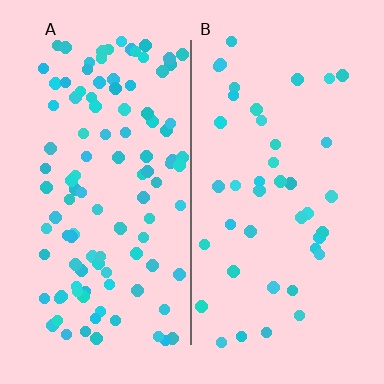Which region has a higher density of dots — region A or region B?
A (the left).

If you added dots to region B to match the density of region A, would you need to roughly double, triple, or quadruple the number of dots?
Approximately triple.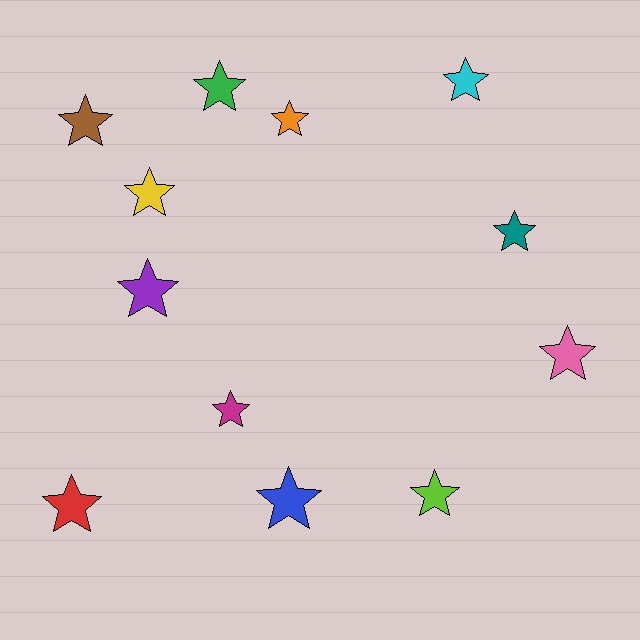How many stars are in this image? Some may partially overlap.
There are 12 stars.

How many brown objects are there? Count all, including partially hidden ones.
There is 1 brown object.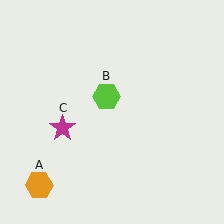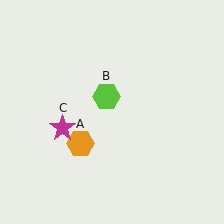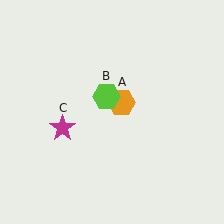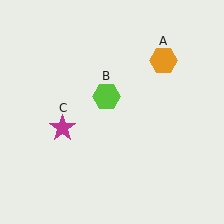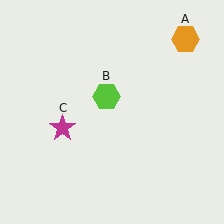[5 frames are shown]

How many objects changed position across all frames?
1 object changed position: orange hexagon (object A).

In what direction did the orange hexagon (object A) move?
The orange hexagon (object A) moved up and to the right.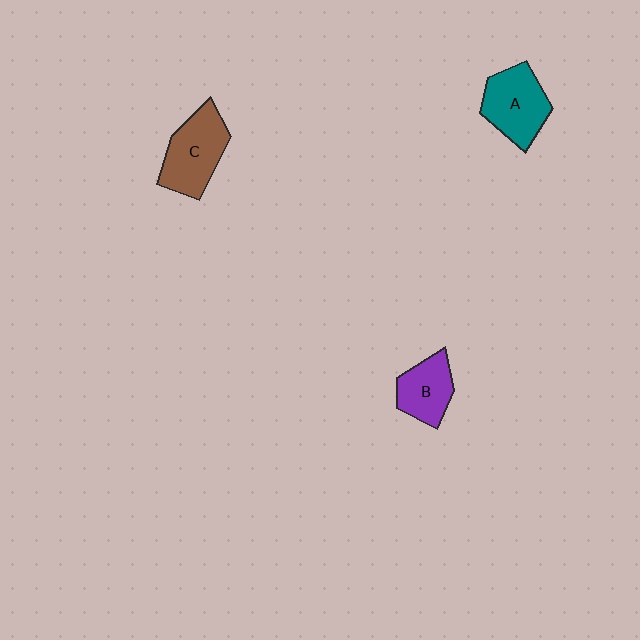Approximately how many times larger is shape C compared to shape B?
Approximately 1.4 times.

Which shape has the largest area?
Shape C (brown).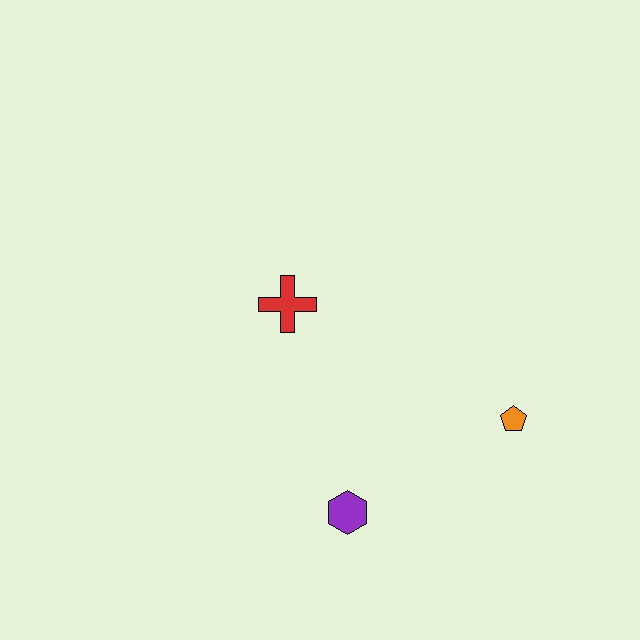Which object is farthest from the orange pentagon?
The red cross is farthest from the orange pentagon.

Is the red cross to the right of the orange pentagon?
No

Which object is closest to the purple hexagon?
The orange pentagon is closest to the purple hexagon.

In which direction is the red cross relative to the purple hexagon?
The red cross is above the purple hexagon.